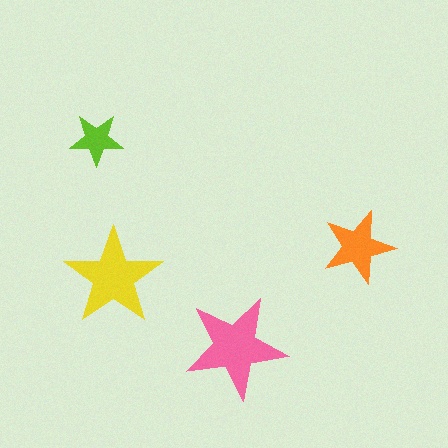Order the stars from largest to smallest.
the pink one, the yellow one, the orange one, the lime one.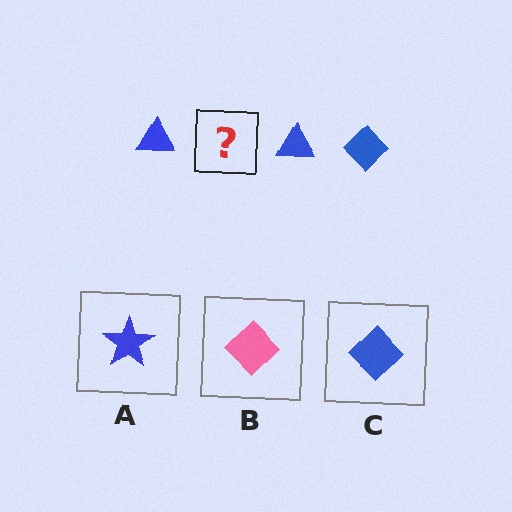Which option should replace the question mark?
Option C.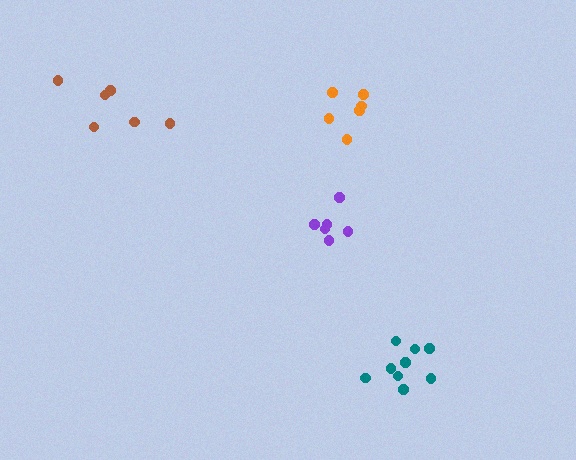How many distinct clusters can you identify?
There are 4 distinct clusters.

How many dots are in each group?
Group 1: 9 dots, Group 2: 6 dots, Group 3: 6 dots, Group 4: 7 dots (28 total).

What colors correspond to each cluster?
The clusters are colored: teal, purple, orange, brown.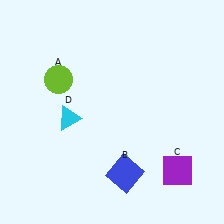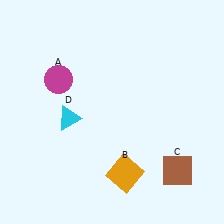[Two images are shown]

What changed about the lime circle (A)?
In Image 1, A is lime. In Image 2, it changed to magenta.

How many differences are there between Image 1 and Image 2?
There are 3 differences between the two images.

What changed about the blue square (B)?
In Image 1, B is blue. In Image 2, it changed to orange.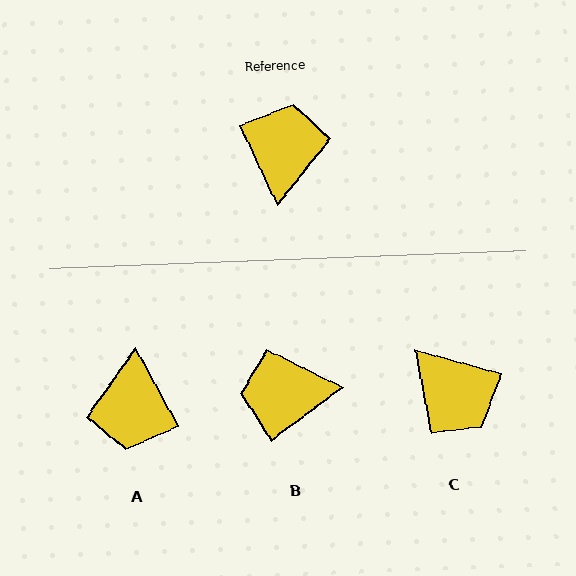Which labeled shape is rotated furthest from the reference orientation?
A, about 177 degrees away.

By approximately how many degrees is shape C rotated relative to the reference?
Approximately 131 degrees clockwise.